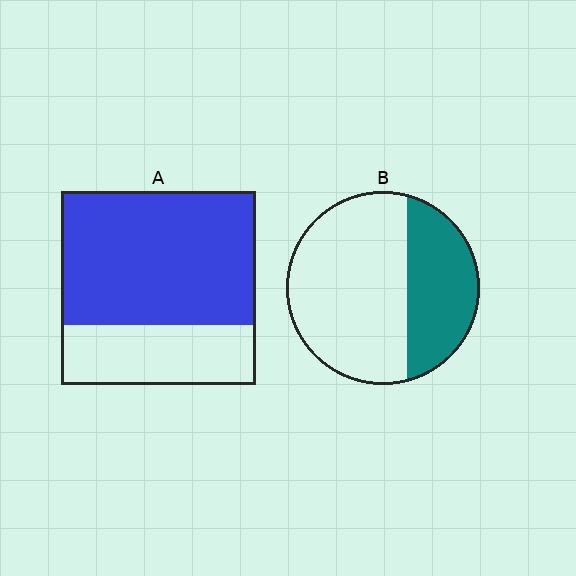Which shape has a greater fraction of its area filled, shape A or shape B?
Shape A.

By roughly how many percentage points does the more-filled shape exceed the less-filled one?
By roughly 35 percentage points (A over B).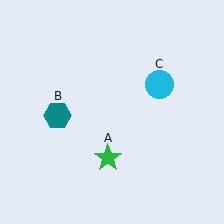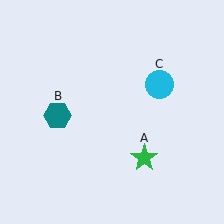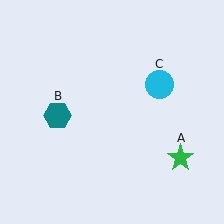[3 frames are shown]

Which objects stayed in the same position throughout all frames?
Teal hexagon (object B) and cyan circle (object C) remained stationary.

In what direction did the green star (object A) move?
The green star (object A) moved right.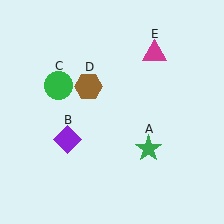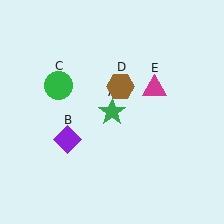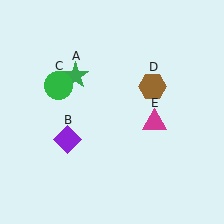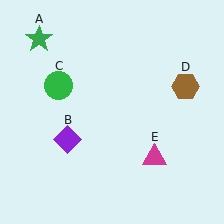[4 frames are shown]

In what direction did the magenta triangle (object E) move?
The magenta triangle (object E) moved down.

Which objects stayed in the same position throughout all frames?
Purple diamond (object B) and green circle (object C) remained stationary.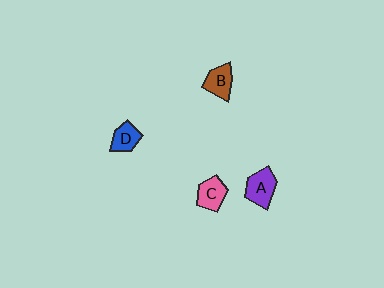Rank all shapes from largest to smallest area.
From largest to smallest: A (purple), C (pink), B (brown), D (blue).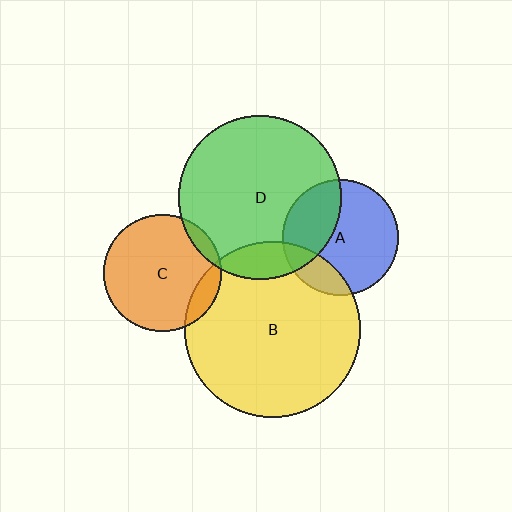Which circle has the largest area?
Circle B (yellow).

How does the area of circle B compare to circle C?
Approximately 2.2 times.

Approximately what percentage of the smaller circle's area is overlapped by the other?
Approximately 15%.